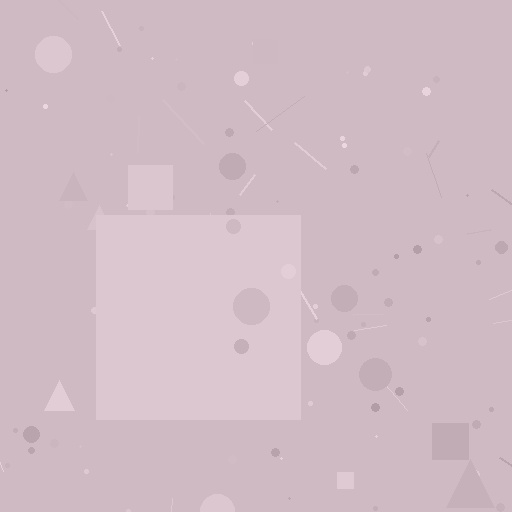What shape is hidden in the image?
A square is hidden in the image.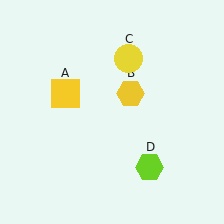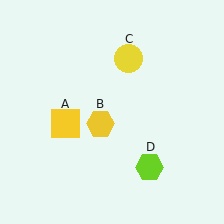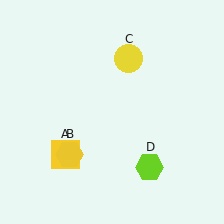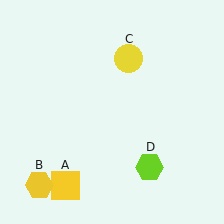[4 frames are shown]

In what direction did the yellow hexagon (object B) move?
The yellow hexagon (object B) moved down and to the left.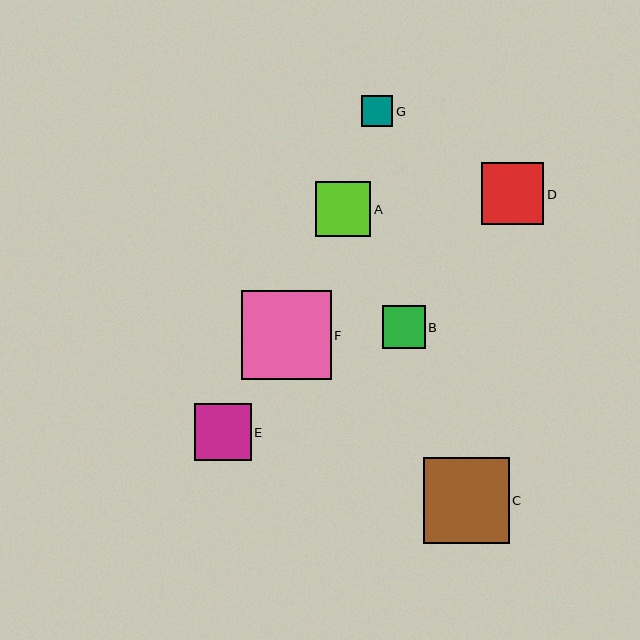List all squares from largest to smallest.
From largest to smallest: F, C, D, E, A, B, G.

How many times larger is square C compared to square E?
Square C is approximately 1.5 times the size of square E.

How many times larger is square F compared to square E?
Square F is approximately 1.6 times the size of square E.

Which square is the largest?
Square F is the largest with a size of approximately 90 pixels.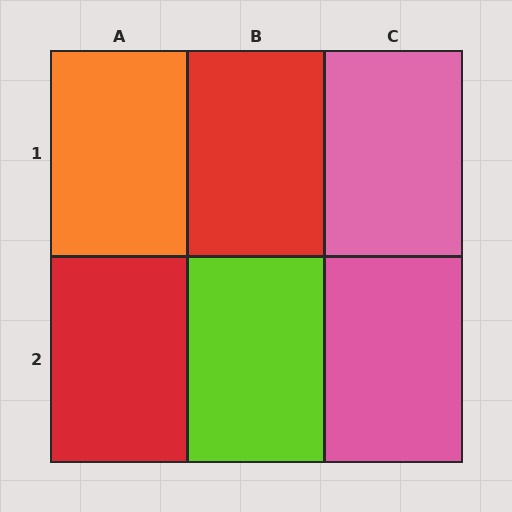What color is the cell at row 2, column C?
Pink.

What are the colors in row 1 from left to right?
Orange, red, pink.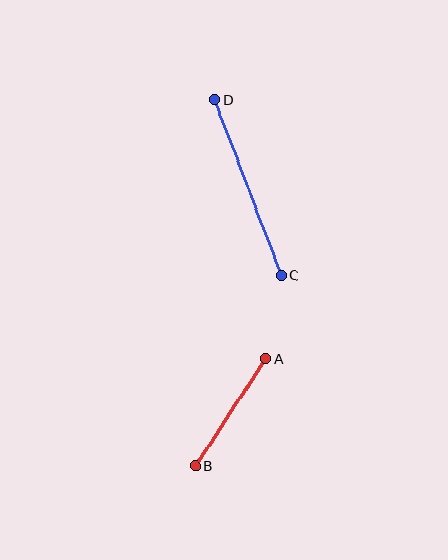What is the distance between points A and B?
The distance is approximately 129 pixels.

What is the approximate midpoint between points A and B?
The midpoint is at approximately (231, 412) pixels.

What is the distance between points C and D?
The distance is approximately 188 pixels.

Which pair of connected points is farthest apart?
Points C and D are farthest apart.